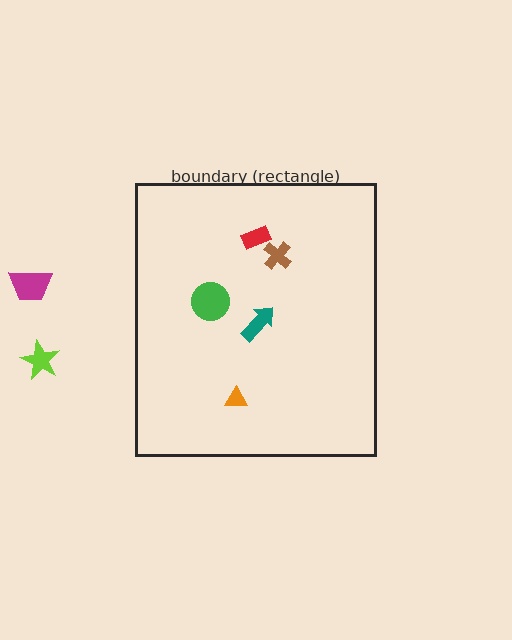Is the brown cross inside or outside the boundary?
Inside.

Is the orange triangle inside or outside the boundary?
Inside.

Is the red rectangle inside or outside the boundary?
Inside.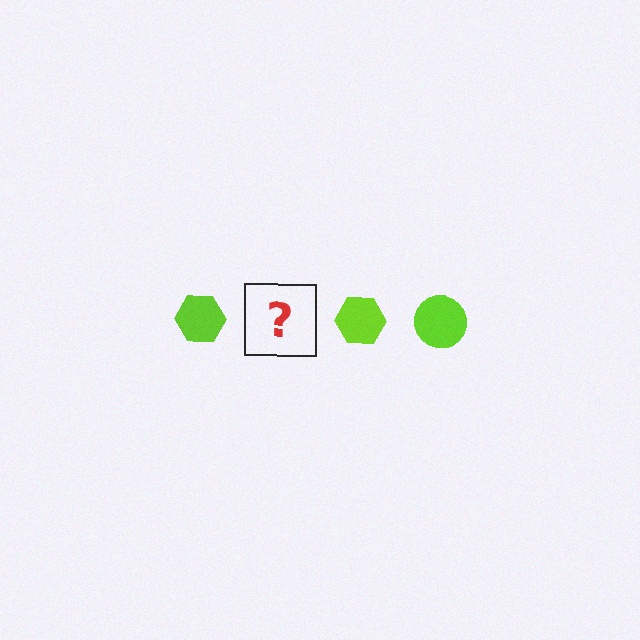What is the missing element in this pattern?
The missing element is a lime circle.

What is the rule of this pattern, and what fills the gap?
The rule is that the pattern cycles through hexagon, circle shapes in lime. The gap should be filled with a lime circle.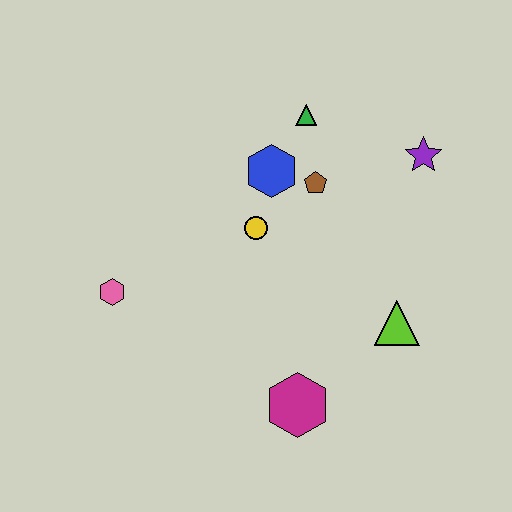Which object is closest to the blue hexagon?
The brown pentagon is closest to the blue hexagon.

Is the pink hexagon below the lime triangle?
No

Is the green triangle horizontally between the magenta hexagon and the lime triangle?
Yes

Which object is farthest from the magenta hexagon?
The green triangle is farthest from the magenta hexagon.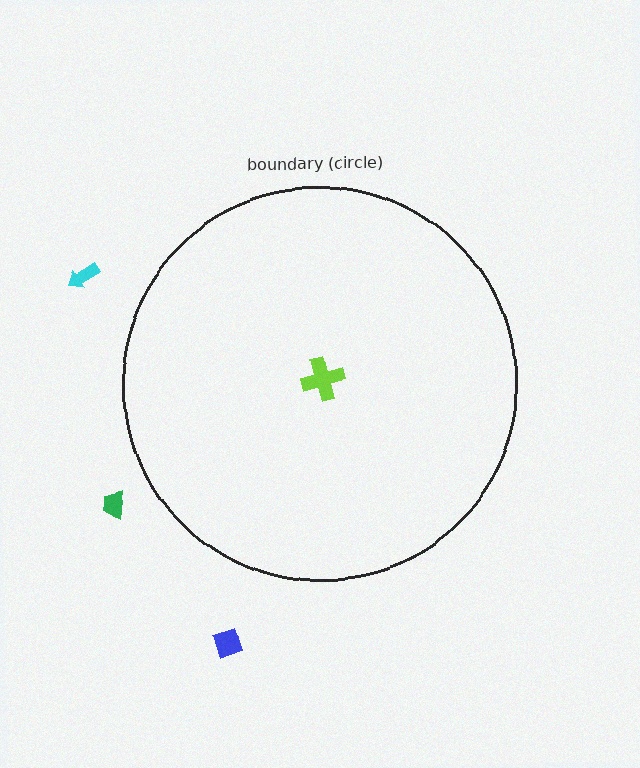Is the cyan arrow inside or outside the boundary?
Outside.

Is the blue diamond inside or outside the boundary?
Outside.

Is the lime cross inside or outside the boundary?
Inside.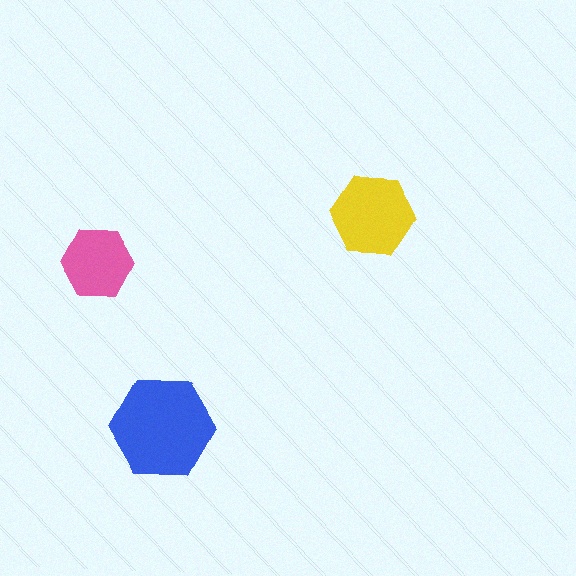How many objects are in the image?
There are 3 objects in the image.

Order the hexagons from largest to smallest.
the blue one, the yellow one, the pink one.